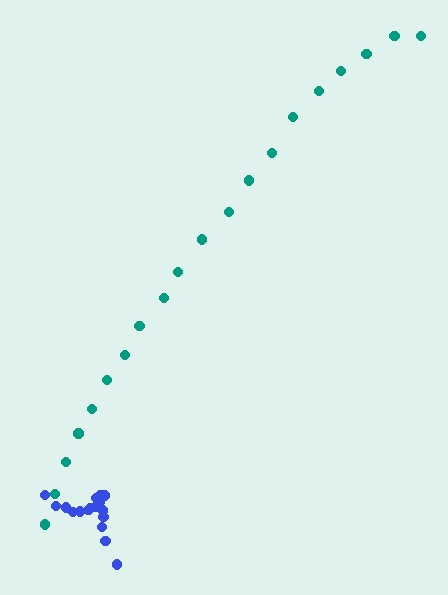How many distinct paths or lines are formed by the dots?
There are 2 distinct paths.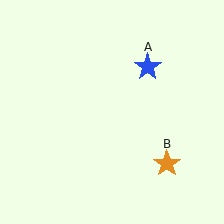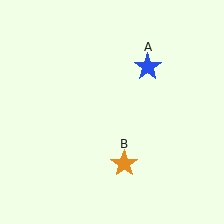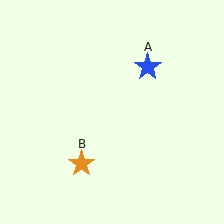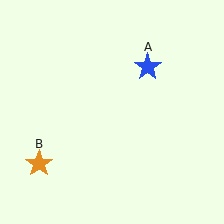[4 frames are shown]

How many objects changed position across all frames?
1 object changed position: orange star (object B).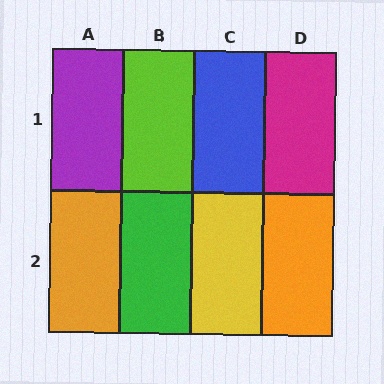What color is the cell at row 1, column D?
Magenta.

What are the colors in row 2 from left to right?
Orange, green, yellow, orange.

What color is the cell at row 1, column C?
Blue.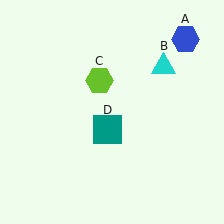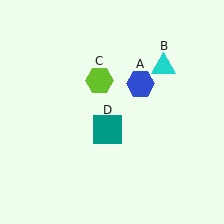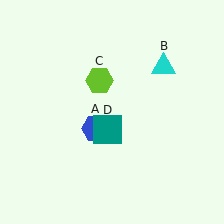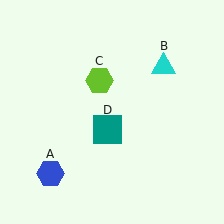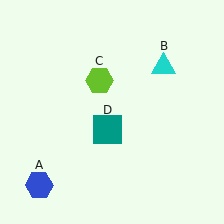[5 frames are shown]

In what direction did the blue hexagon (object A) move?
The blue hexagon (object A) moved down and to the left.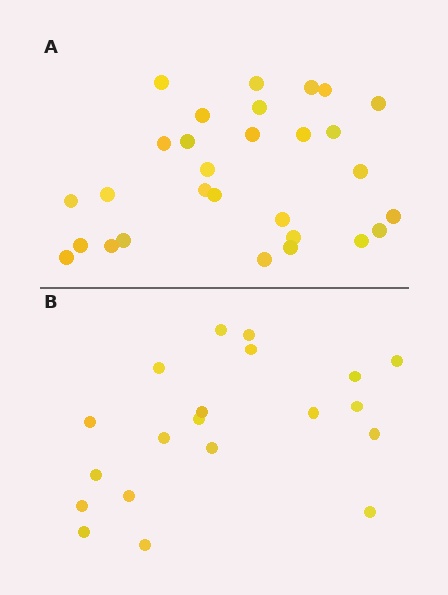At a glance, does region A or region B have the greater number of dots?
Region A (the top region) has more dots.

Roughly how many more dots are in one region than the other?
Region A has roughly 8 or so more dots than region B.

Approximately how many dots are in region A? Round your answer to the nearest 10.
About 30 dots. (The exact count is 29, which rounds to 30.)